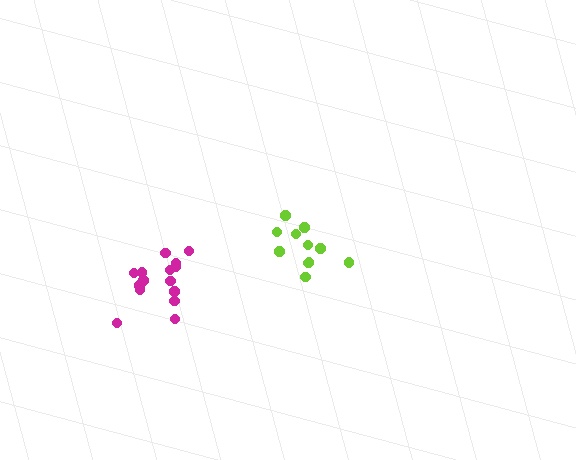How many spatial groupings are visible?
There are 2 spatial groupings.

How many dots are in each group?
Group 1: 11 dots, Group 2: 15 dots (26 total).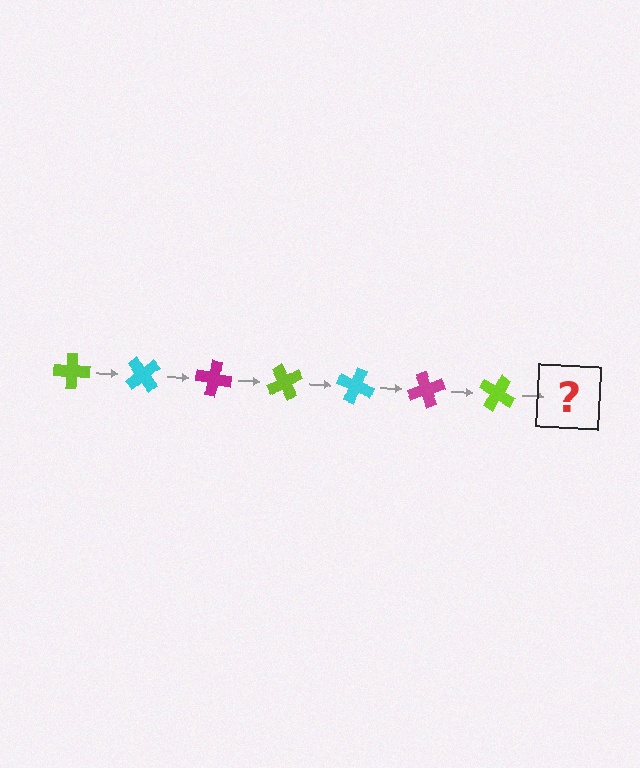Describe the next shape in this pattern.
It should be a cyan cross, rotated 350 degrees from the start.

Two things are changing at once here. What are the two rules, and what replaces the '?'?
The two rules are that it rotates 50 degrees each step and the color cycles through lime, cyan, and magenta. The '?' should be a cyan cross, rotated 350 degrees from the start.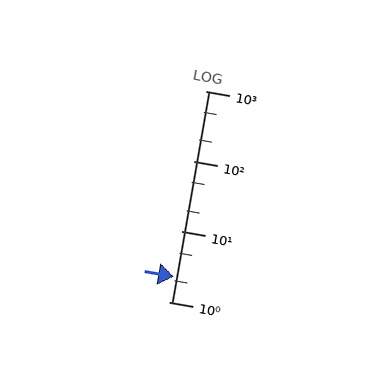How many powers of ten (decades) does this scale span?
The scale spans 3 decades, from 1 to 1000.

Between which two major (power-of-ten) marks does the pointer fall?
The pointer is between 1 and 10.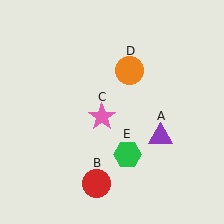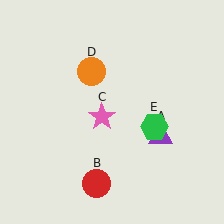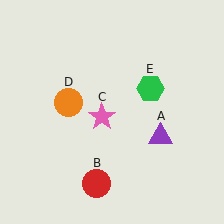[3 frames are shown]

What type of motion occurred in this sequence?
The orange circle (object D), green hexagon (object E) rotated counterclockwise around the center of the scene.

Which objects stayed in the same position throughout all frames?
Purple triangle (object A) and red circle (object B) and pink star (object C) remained stationary.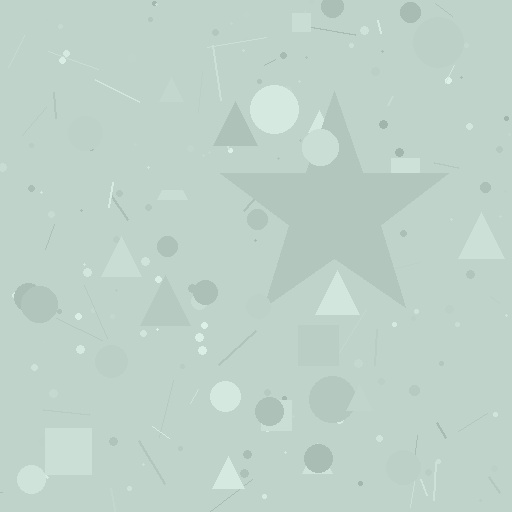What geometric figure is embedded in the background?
A star is embedded in the background.